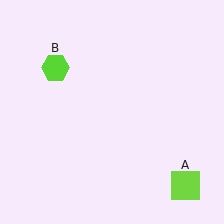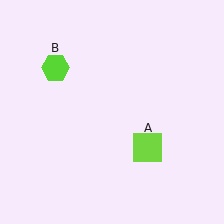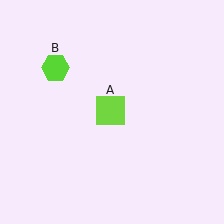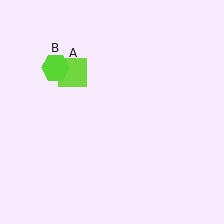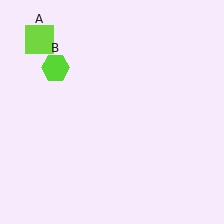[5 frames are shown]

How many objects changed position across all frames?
1 object changed position: lime square (object A).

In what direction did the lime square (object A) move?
The lime square (object A) moved up and to the left.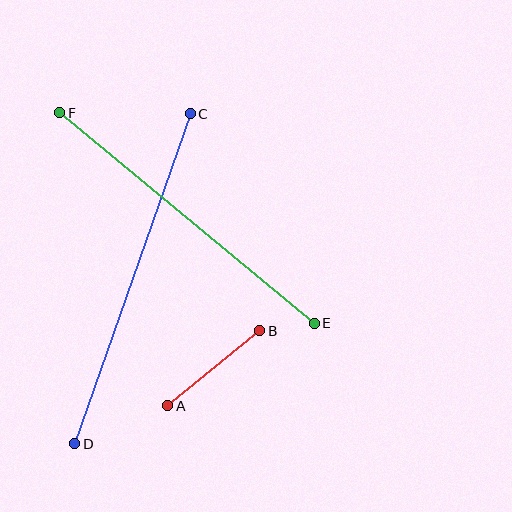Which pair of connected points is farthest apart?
Points C and D are farthest apart.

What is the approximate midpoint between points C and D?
The midpoint is at approximately (132, 279) pixels.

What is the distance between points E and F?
The distance is approximately 330 pixels.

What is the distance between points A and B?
The distance is approximately 118 pixels.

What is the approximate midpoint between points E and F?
The midpoint is at approximately (187, 218) pixels.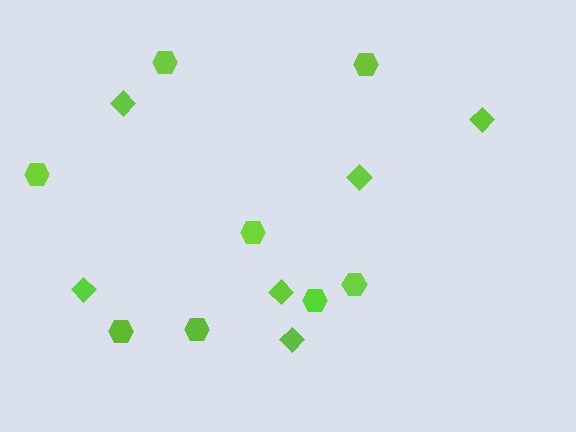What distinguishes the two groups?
There are 2 groups: one group of diamonds (6) and one group of hexagons (8).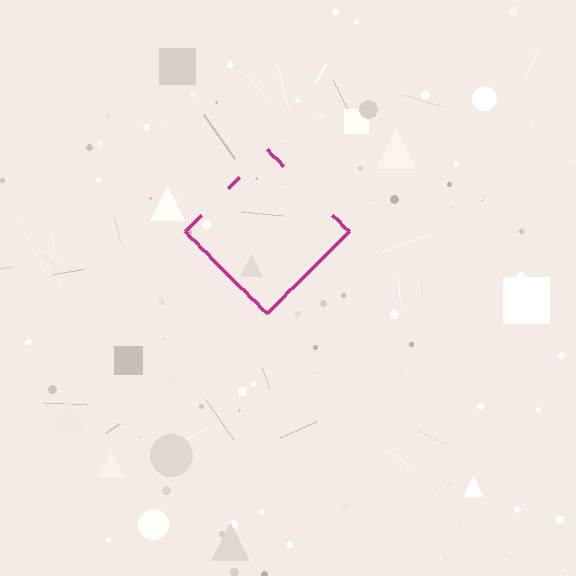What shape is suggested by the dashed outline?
The dashed outline suggests a diamond.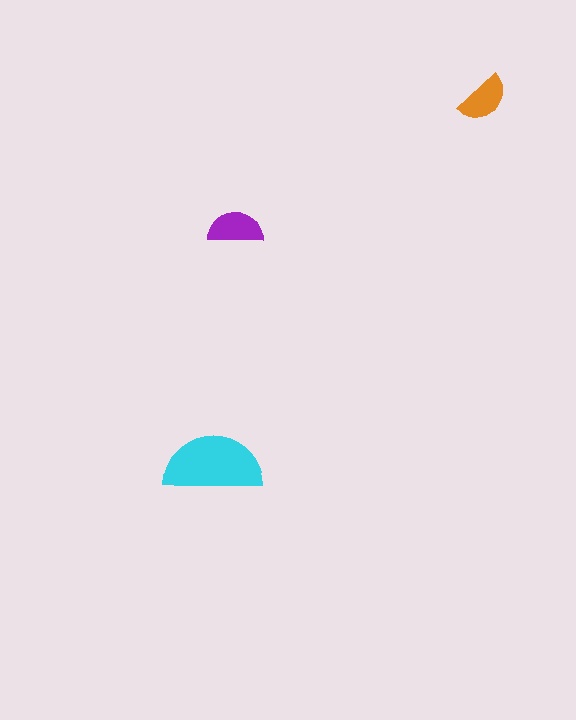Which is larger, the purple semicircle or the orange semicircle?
The purple one.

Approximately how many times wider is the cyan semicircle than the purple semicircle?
About 2 times wider.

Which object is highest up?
The orange semicircle is topmost.